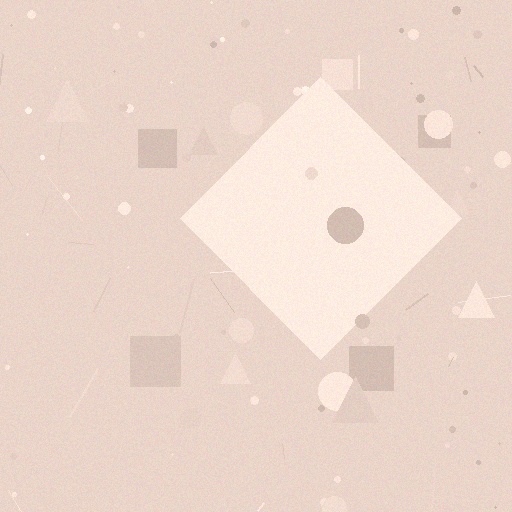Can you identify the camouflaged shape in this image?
The camouflaged shape is a diamond.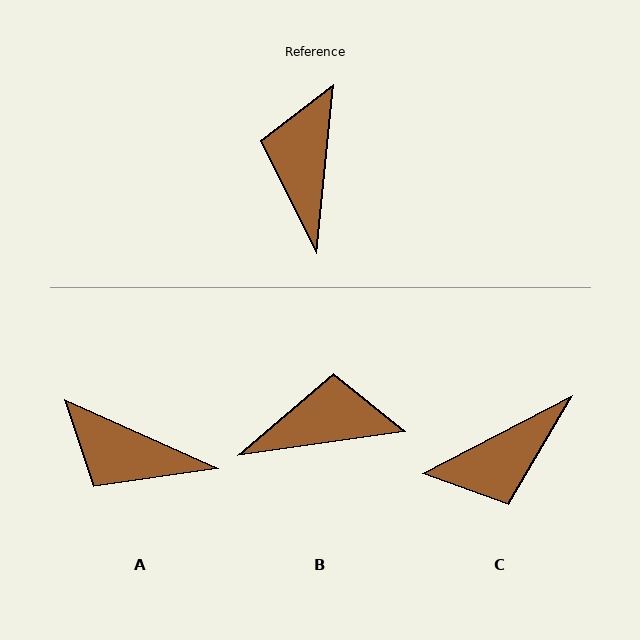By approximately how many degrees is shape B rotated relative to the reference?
Approximately 76 degrees clockwise.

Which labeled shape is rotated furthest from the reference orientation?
C, about 123 degrees away.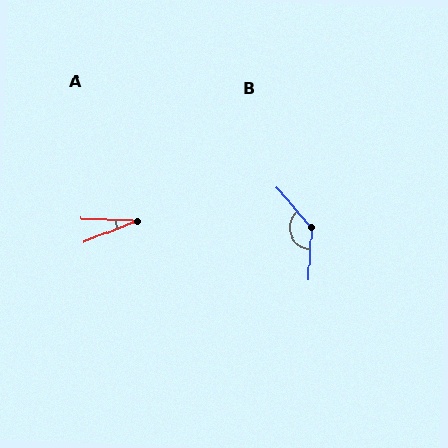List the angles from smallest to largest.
A (23°), B (135°).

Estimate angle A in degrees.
Approximately 23 degrees.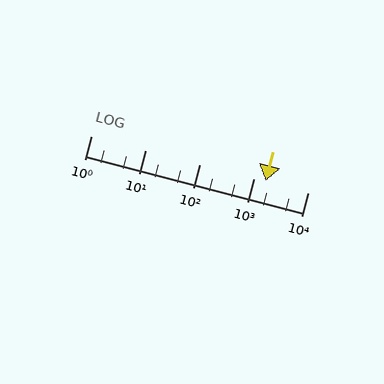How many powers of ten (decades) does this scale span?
The scale spans 4 decades, from 1 to 10000.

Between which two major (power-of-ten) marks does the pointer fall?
The pointer is between 1000 and 10000.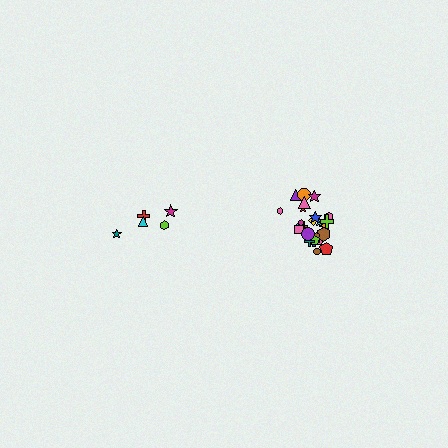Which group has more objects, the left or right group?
The right group.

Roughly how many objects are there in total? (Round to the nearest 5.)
Roughly 30 objects in total.